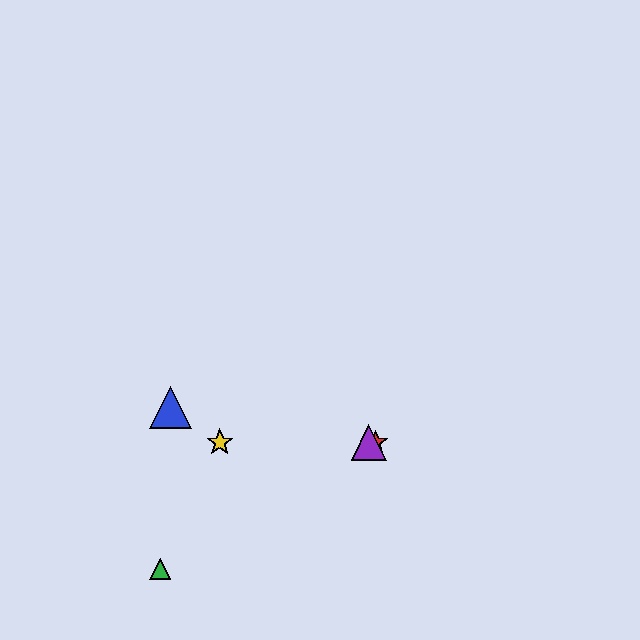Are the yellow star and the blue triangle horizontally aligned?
No, the yellow star is at y≈442 and the blue triangle is at y≈407.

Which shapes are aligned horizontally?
The red star, the yellow star, the purple triangle are aligned horizontally.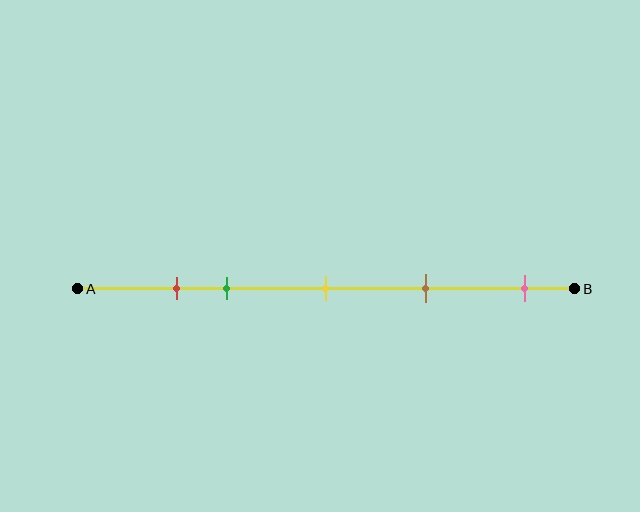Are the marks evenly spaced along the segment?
No, the marks are not evenly spaced.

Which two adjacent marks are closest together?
The red and green marks are the closest adjacent pair.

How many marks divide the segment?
There are 5 marks dividing the segment.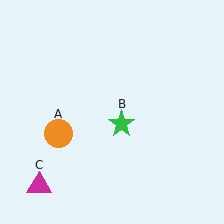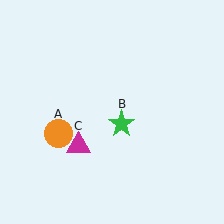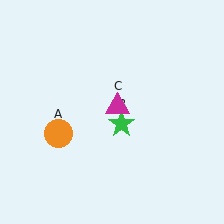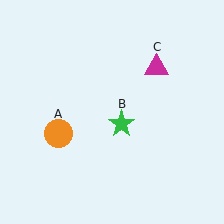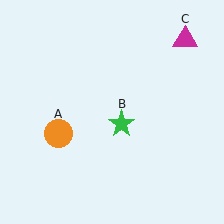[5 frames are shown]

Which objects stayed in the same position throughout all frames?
Orange circle (object A) and green star (object B) remained stationary.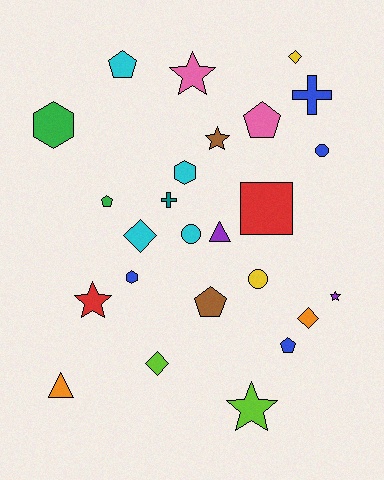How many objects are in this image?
There are 25 objects.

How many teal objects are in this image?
There is 1 teal object.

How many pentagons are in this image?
There are 5 pentagons.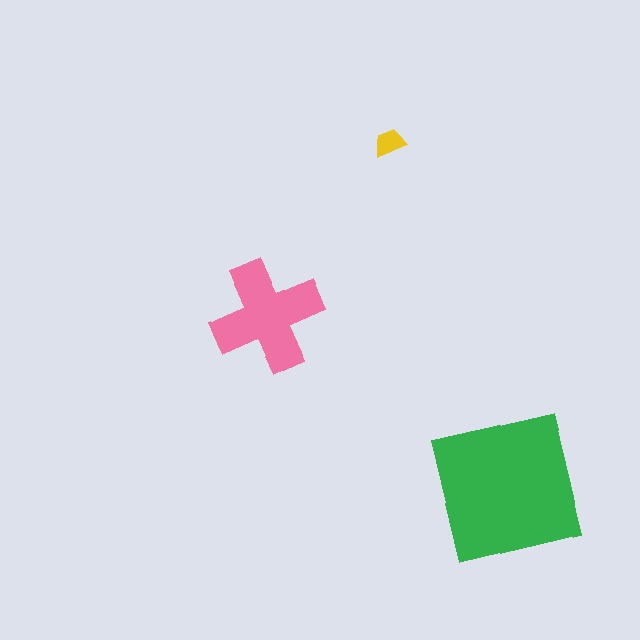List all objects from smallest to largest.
The yellow trapezoid, the pink cross, the green square.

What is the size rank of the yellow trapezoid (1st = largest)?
3rd.